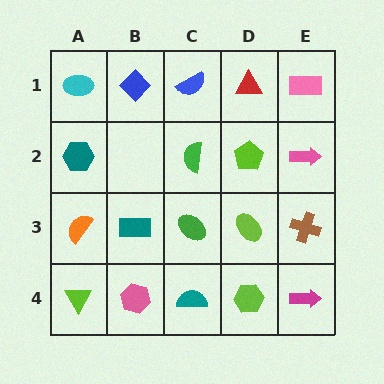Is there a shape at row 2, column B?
No, that cell is empty.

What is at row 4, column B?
A pink hexagon.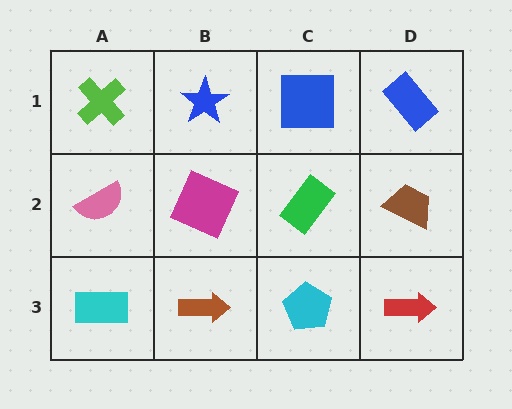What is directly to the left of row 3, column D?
A cyan pentagon.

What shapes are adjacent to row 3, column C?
A green rectangle (row 2, column C), a brown arrow (row 3, column B), a red arrow (row 3, column D).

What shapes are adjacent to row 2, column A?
A lime cross (row 1, column A), a cyan rectangle (row 3, column A), a magenta square (row 2, column B).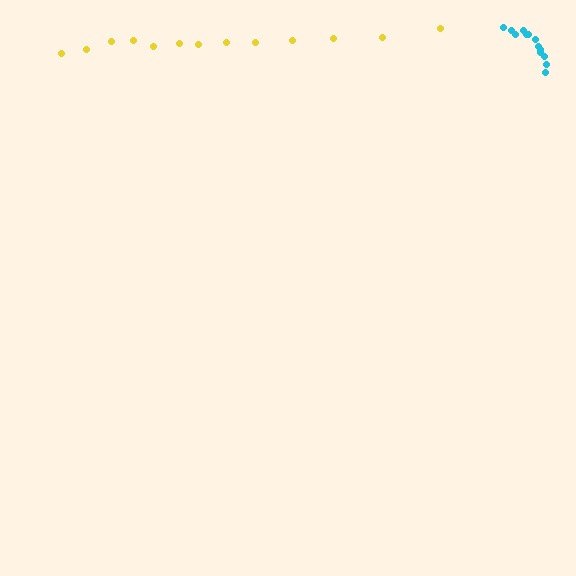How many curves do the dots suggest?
There are 2 distinct paths.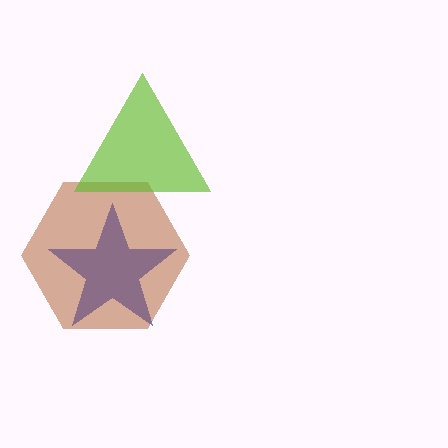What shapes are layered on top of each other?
The layered shapes are: a blue star, a brown hexagon, a lime triangle.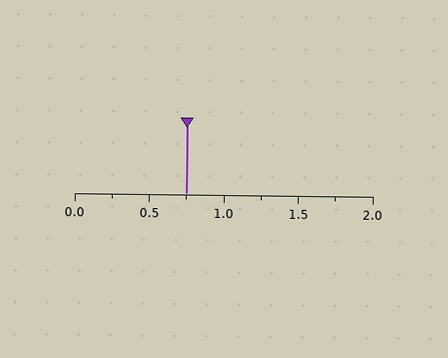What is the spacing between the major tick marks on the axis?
The major ticks are spaced 0.5 apart.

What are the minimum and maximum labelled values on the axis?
The axis runs from 0.0 to 2.0.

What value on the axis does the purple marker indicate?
The marker indicates approximately 0.75.